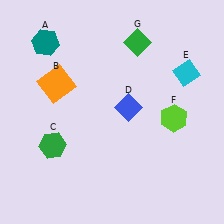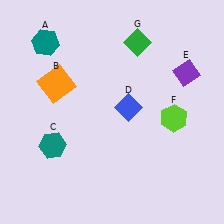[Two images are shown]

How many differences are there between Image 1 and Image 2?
There are 2 differences between the two images.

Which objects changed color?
C changed from green to teal. E changed from cyan to purple.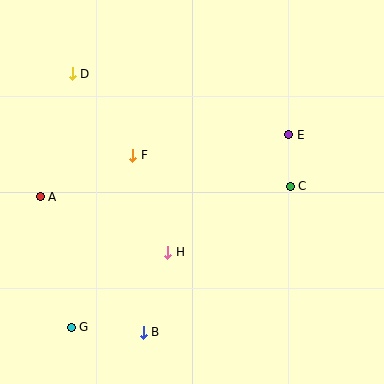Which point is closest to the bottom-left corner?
Point G is closest to the bottom-left corner.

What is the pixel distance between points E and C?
The distance between E and C is 51 pixels.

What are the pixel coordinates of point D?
Point D is at (72, 74).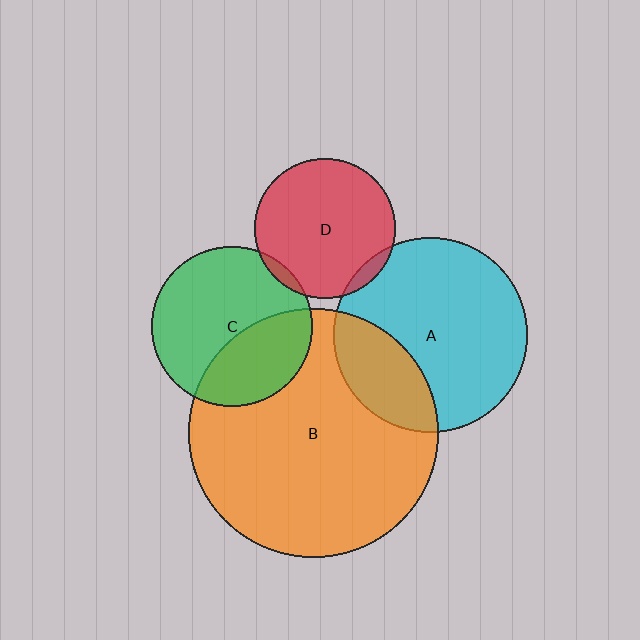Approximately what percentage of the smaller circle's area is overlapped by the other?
Approximately 35%.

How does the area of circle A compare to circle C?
Approximately 1.5 times.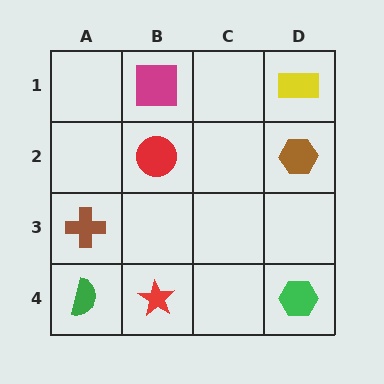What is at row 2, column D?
A brown hexagon.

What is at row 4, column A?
A green semicircle.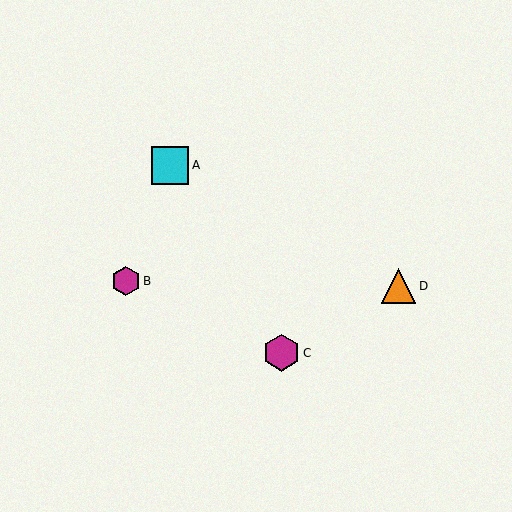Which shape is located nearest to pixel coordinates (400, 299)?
The orange triangle (labeled D) at (399, 286) is nearest to that location.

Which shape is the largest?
The cyan square (labeled A) is the largest.